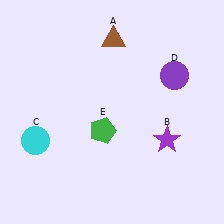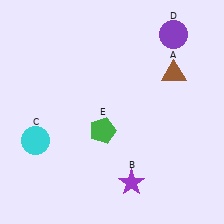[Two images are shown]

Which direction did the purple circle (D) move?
The purple circle (D) moved up.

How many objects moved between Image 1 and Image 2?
3 objects moved between the two images.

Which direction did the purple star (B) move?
The purple star (B) moved down.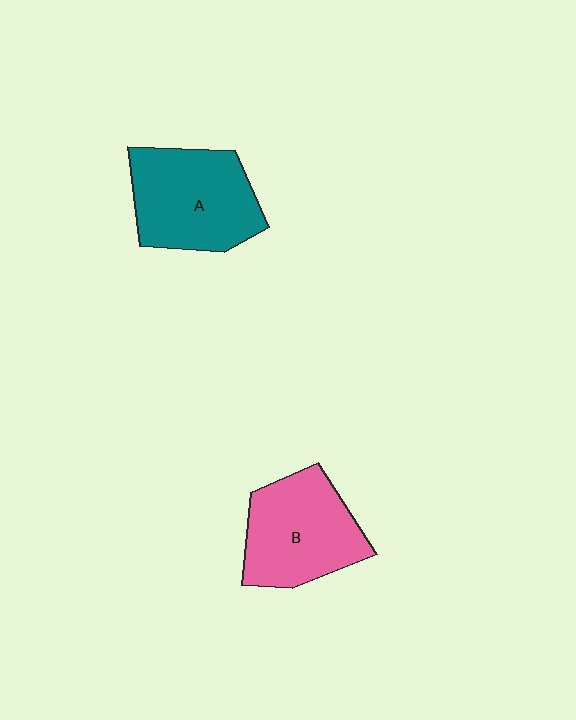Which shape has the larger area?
Shape A (teal).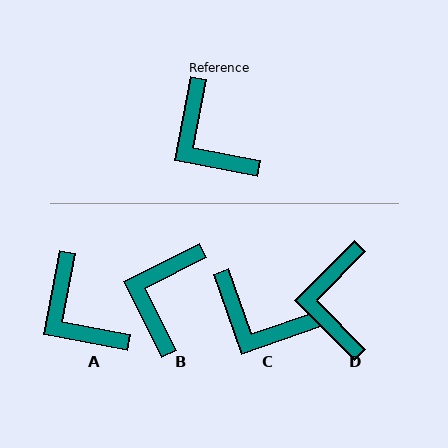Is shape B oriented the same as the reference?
No, it is off by about 52 degrees.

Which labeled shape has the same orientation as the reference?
A.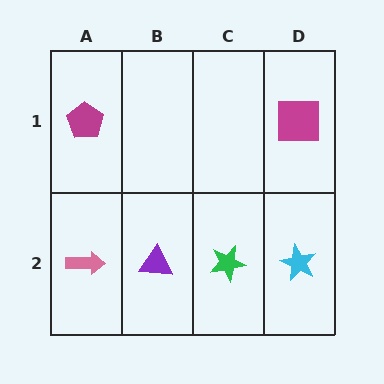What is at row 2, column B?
A purple triangle.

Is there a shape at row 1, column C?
No, that cell is empty.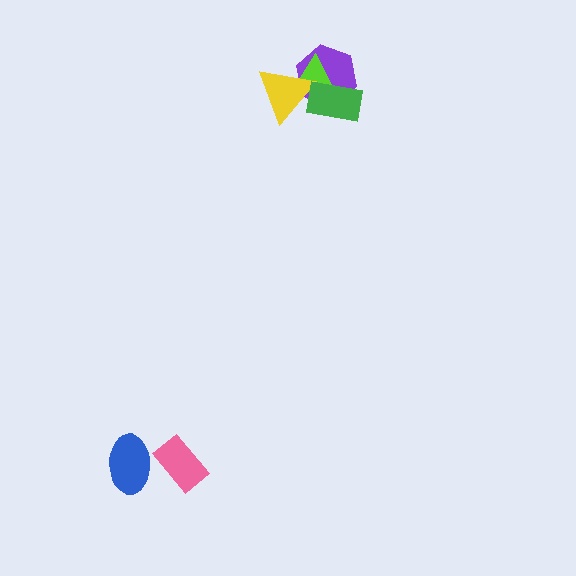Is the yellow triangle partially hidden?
Yes, it is partially covered by another shape.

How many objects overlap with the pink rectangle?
0 objects overlap with the pink rectangle.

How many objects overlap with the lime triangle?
3 objects overlap with the lime triangle.